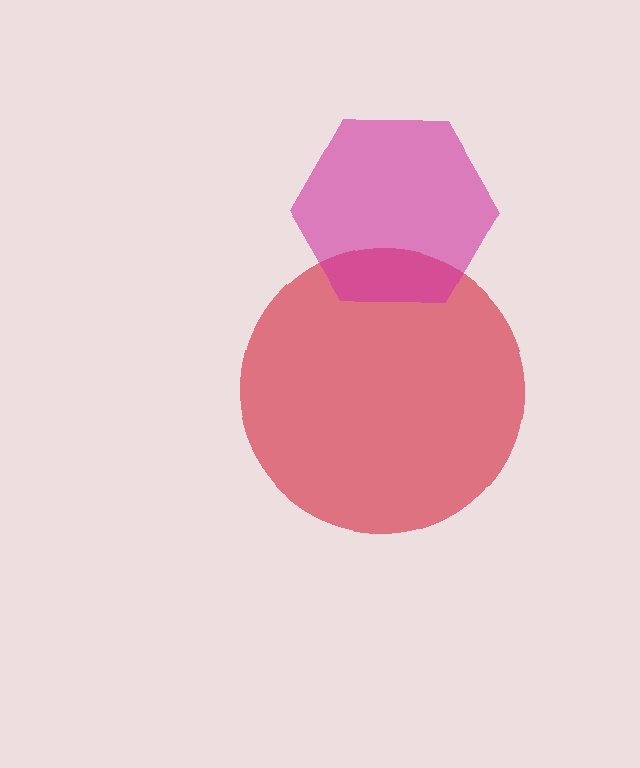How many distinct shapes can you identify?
There are 2 distinct shapes: a red circle, a magenta hexagon.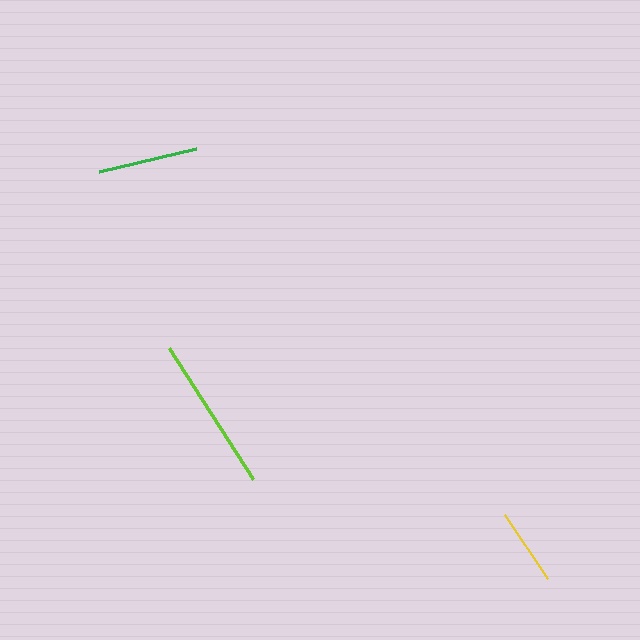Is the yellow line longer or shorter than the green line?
The green line is longer than the yellow line.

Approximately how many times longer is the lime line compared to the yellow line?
The lime line is approximately 2.0 times the length of the yellow line.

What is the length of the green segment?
The green segment is approximately 100 pixels long.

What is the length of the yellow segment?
The yellow segment is approximately 76 pixels long.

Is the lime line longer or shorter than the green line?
The lime line is longer than the green line.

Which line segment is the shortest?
The yellow line is the shortest at approximately 76 pixels.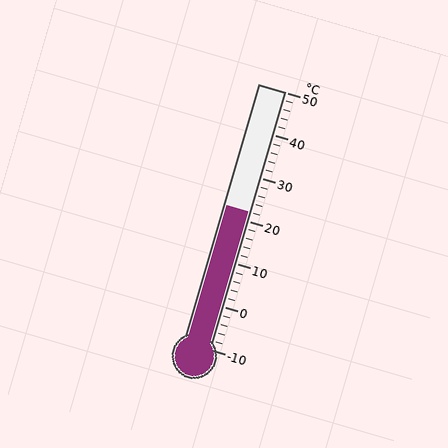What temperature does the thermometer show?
The thermometer shows approximately 22°C.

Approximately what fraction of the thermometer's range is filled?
The thermometer is filled to approximately 55% of its range.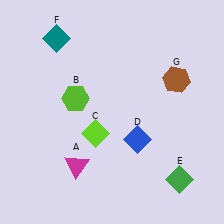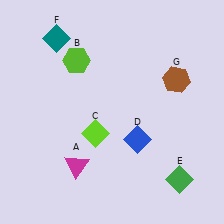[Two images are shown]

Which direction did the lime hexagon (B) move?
The lime hexagon (B) moved up.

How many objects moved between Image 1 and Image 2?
1 object moved between the two images.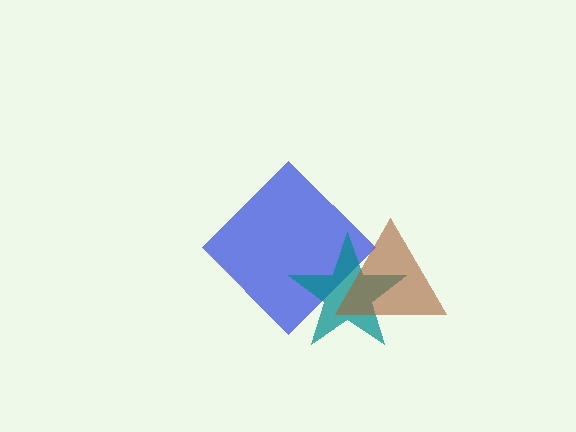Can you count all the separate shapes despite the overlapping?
Yes, there are 3 separate shapes.